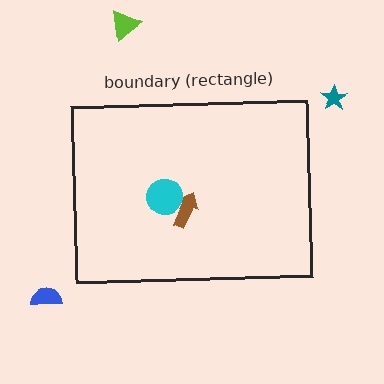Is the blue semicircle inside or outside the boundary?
Outside.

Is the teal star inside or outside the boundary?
Outside.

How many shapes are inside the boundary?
2 inside, 3 outside.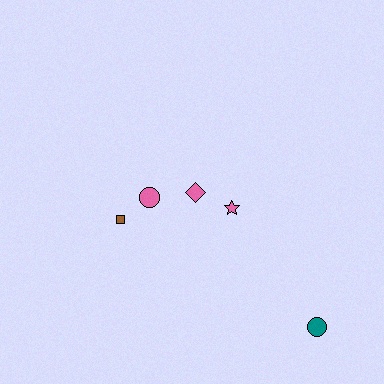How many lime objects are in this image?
There are no lime objects.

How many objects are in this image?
There are 5 objects.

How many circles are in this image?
There are 2 circles.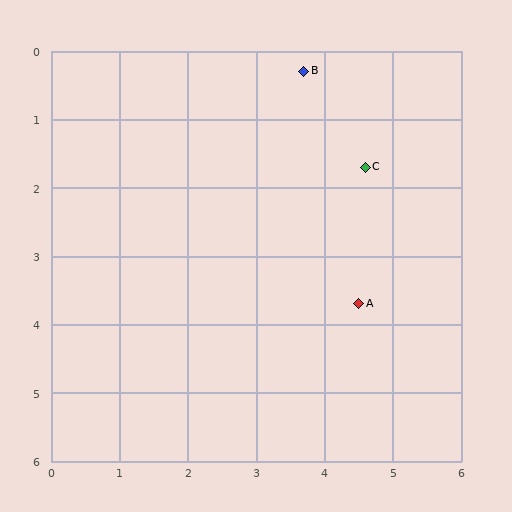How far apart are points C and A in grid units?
Points C and A are about 2.0 grid units apart.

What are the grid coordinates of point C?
Point C is at approximately (4.6, 1.7).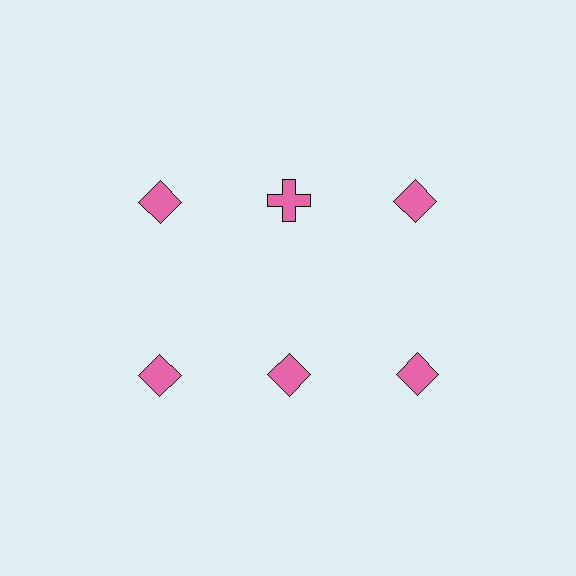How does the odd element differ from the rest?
It has a different shape: cross instead of diamond.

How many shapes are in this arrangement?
There are 6 shapes arranged in a grid pattern.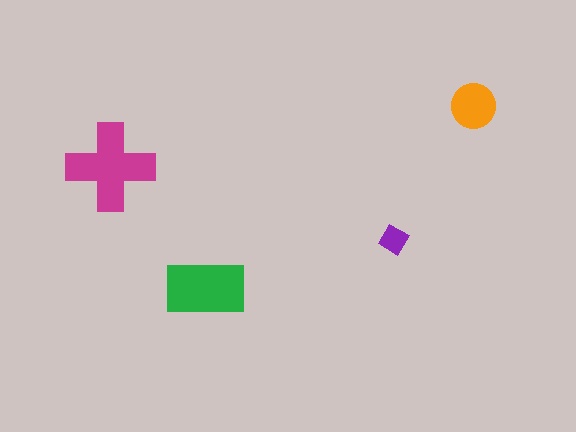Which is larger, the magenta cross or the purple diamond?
The magenta cross.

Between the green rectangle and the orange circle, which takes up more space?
The green rectangle.